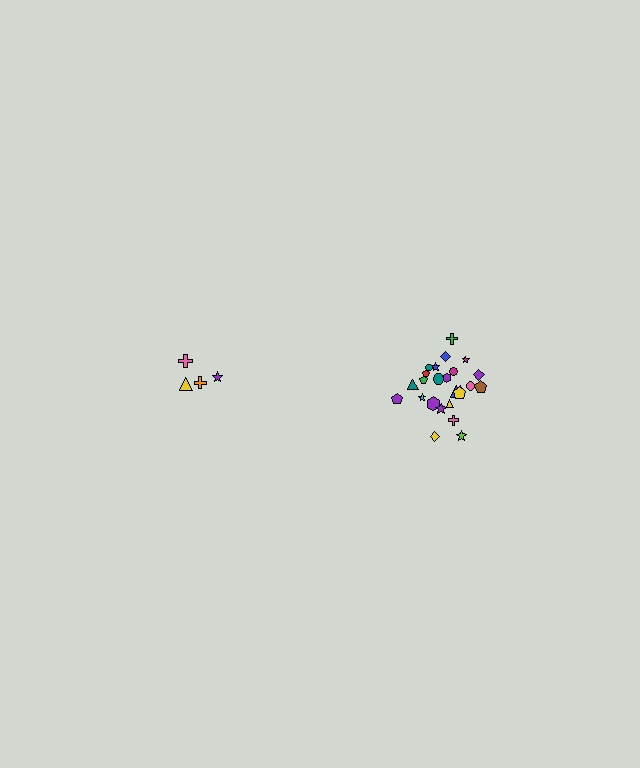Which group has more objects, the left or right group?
The right group.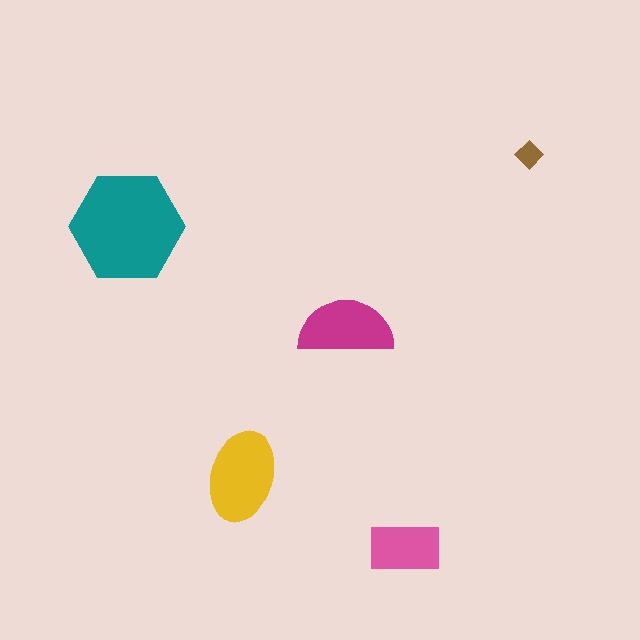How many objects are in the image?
There are 5 objects in the image.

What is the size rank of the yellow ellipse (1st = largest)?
2nd.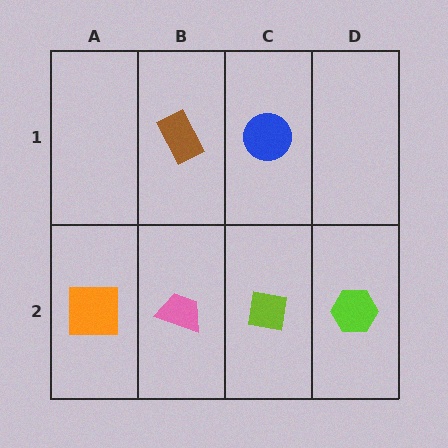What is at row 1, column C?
A blue circle.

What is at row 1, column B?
A brown rectangle.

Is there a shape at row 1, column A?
No, that cell is empty.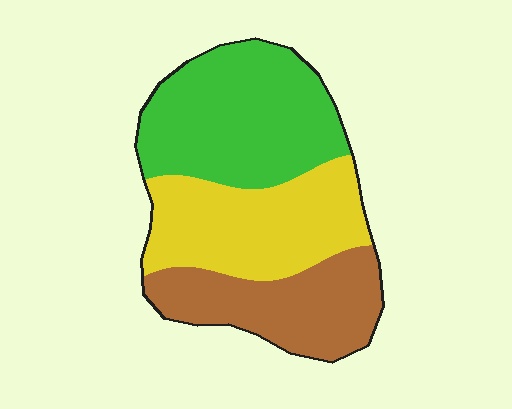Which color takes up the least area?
Brown, at roughly 25%.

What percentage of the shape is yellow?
Yellow takes up between a third and a half of the shape.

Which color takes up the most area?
Green, at roughly 40%.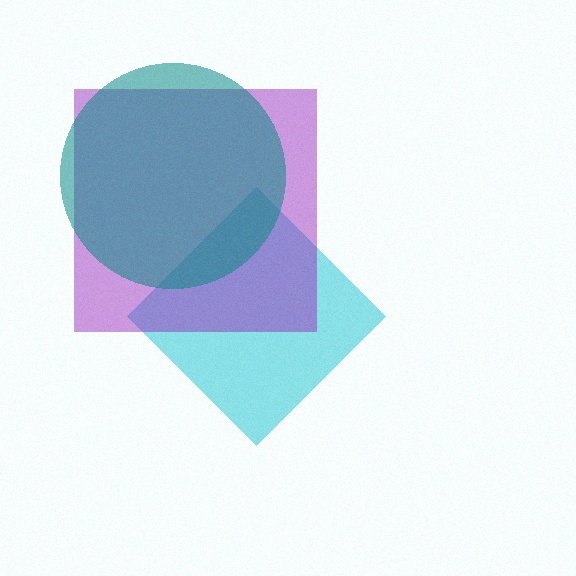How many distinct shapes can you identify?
There are 3 distinct shapes: a cyan diamond, a purple square, a teal circle.